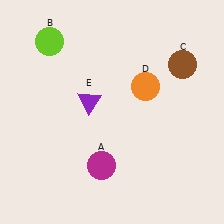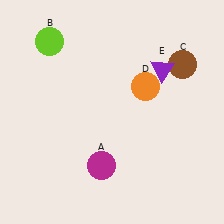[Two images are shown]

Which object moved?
The purple triangle (E) moved right.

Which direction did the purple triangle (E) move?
The purple triangle (E) moved right.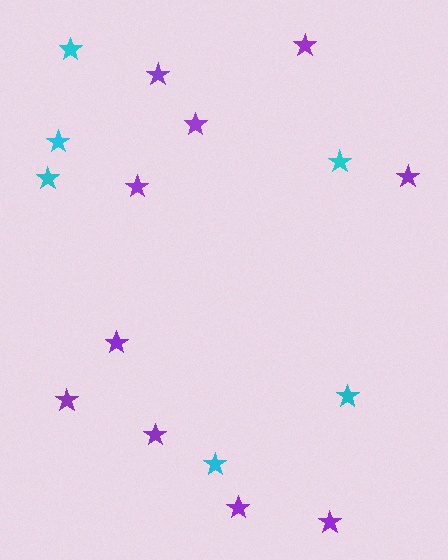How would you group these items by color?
There are 2 groups: one group of cyan stars (6) and one group of purple stars (10).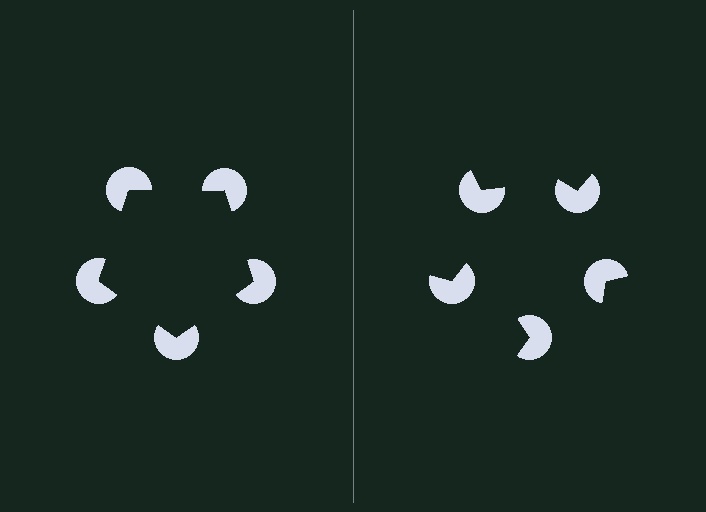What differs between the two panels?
The pac-man discs are positioned identically on both sides; only the wedge orientations differ. On the left they align to a pentagon; on the right they are misaligned.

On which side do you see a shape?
An illusory pentagon appears on the left side. On the right side the wedge cuts are rotated, so no coherent shape forms.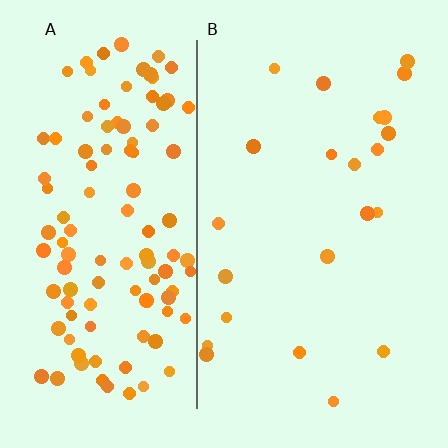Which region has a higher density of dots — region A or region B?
A (the left).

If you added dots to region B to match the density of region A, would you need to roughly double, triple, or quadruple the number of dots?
Approximately quadruple.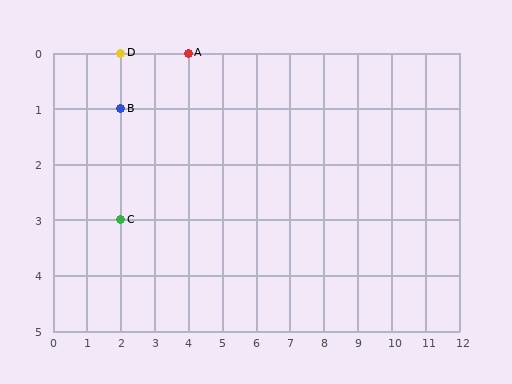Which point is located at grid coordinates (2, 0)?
Point D is at (2, 0).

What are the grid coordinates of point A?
Point A is at grid coordinates (4, 0).